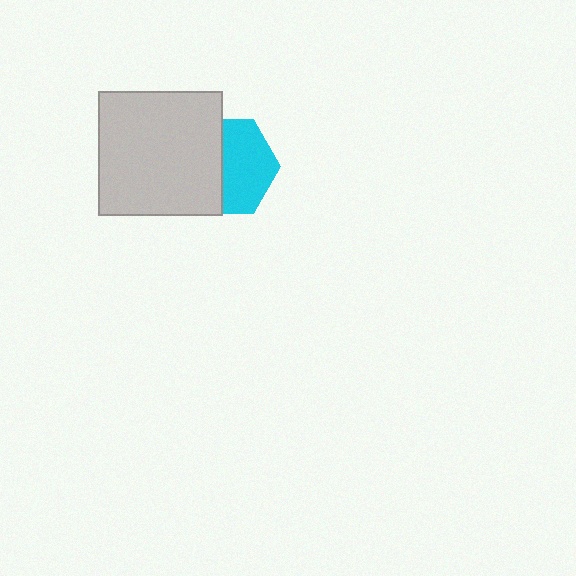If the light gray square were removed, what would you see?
You would see the complete cyan hexagon.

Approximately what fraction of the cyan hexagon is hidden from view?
Roughly 47% of the cyan hexagon is hidden behind the light gray square.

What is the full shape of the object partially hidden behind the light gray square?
The partially hidden object is a cyan hexagon.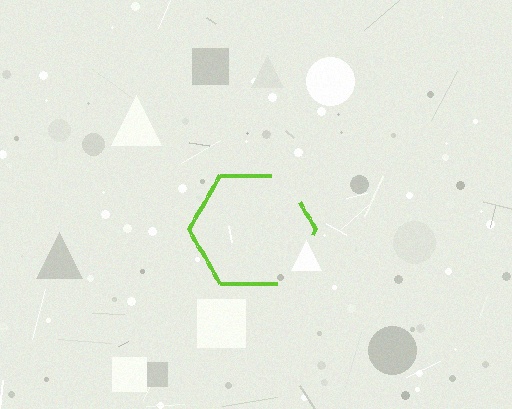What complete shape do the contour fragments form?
The contour fragments form a hexagon.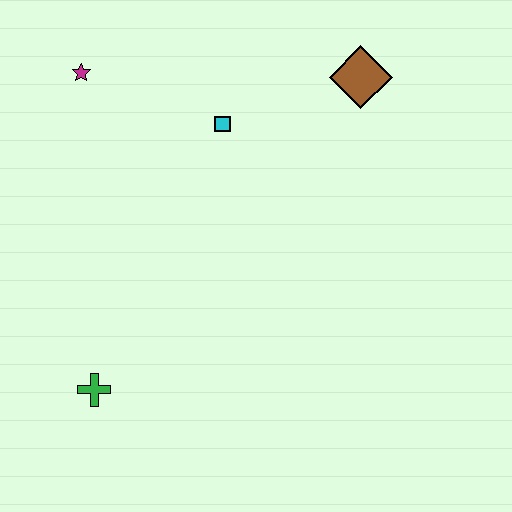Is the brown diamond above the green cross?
Yes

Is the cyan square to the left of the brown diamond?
Yes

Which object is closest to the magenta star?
The cyan square is closest to the magenta star.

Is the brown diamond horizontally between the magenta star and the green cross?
No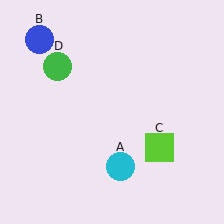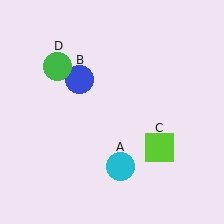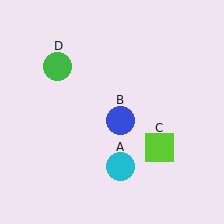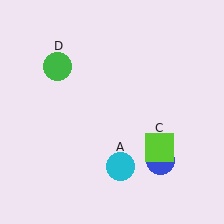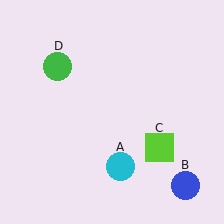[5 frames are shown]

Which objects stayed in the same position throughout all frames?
Cyan circle (object A) and lime square (object C) and green circle (object D) remained stationary.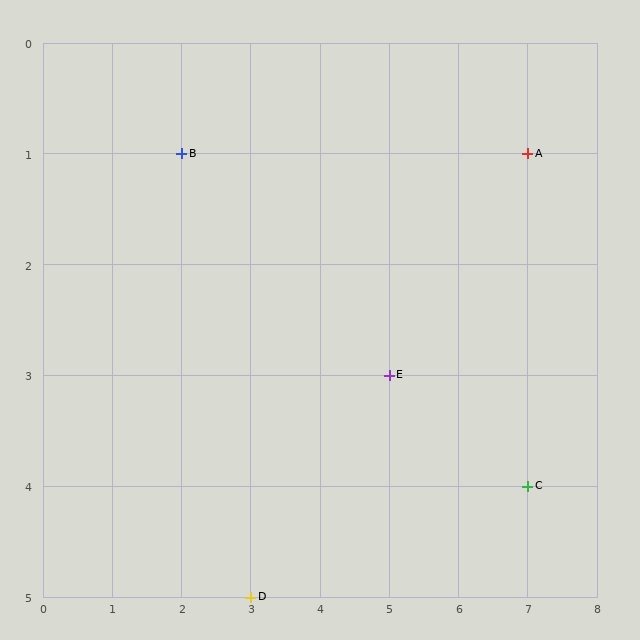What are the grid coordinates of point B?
Point B is at grid coordinates (2, 1).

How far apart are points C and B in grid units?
Points C and B are 5 columns and 3 rows apart (about 5.8 grid units diagonally).